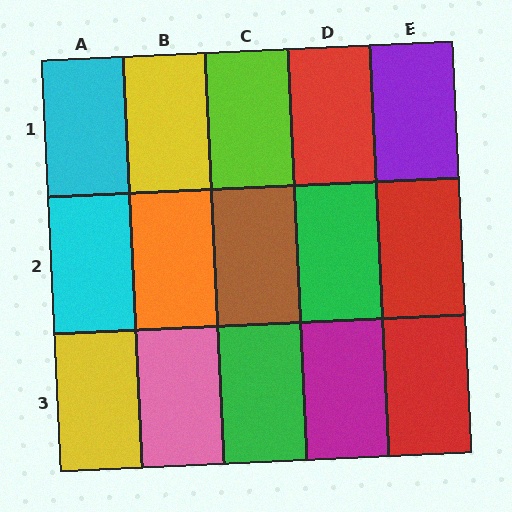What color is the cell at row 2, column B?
Orange.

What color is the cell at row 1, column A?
Cyan.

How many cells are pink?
1 cell is pink.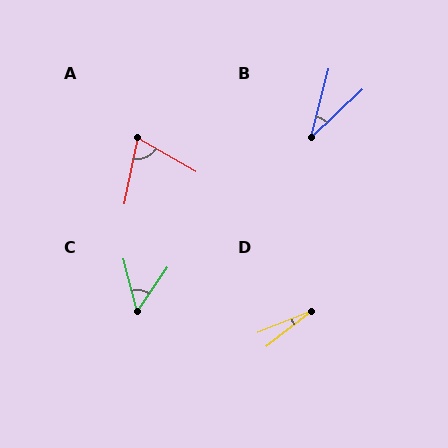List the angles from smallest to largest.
D (16°), B (33°), C (49°), A (72°).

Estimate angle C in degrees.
Approximately 49 degrees.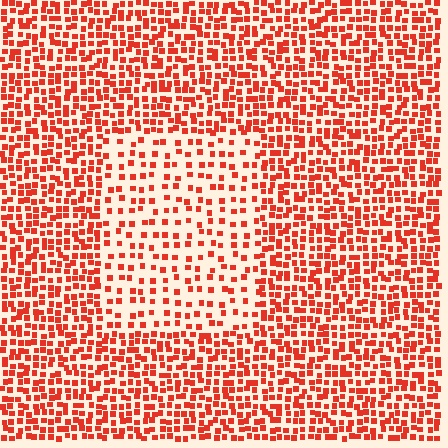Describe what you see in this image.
The image contains small red elements arranged at two different densities. A rectangle-shaped region is visible where the elements are less densely packed than the surrounding area.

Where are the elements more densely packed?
The elements are more densely packed outside the rectangle boundary.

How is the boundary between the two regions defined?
The boundary is defined by a change in element density (approximately 2.1x ratio). All elements are the same color, size, and shape.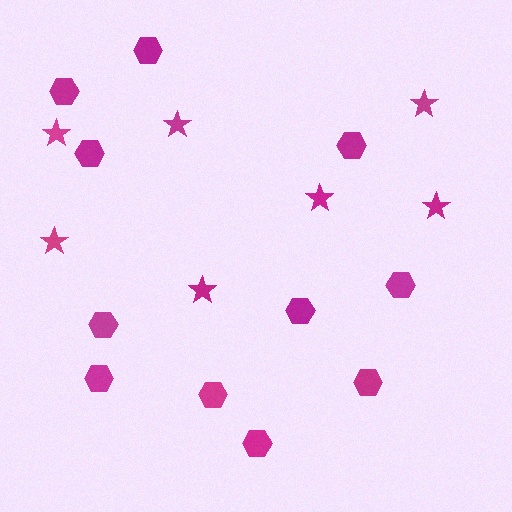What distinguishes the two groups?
There are 2 groups: one group of hexagons (11) and one group of stars (7).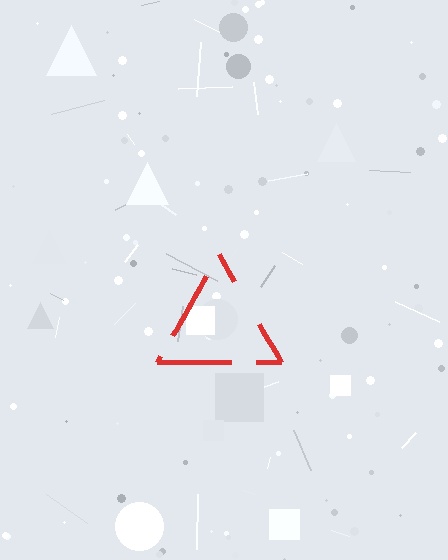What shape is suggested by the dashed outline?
The dashed outline suggests a triangle.